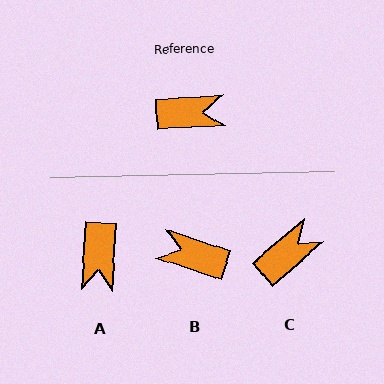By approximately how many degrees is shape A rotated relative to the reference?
Approximately 96 degrees clockwise.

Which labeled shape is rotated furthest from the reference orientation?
B, about 159 degrees away.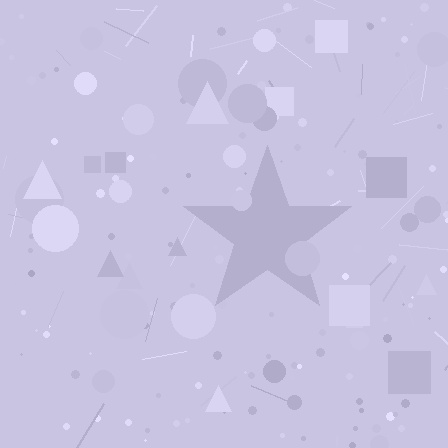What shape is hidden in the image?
A star is hidden in the image.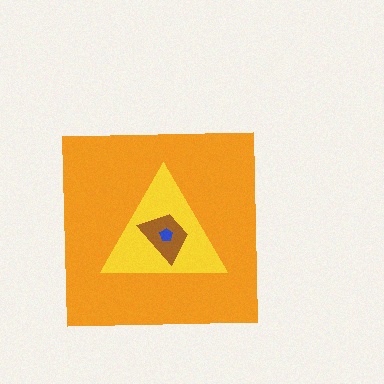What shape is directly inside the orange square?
The yellow triangle.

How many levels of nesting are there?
4.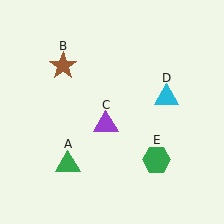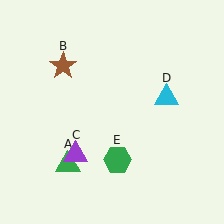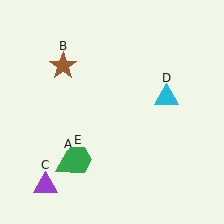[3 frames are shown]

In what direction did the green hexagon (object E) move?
The green hexagon (object E) moved left.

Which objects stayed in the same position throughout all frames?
Green triangle (object A) and brown star (object B) and cyan triangle (object D) remained stationary.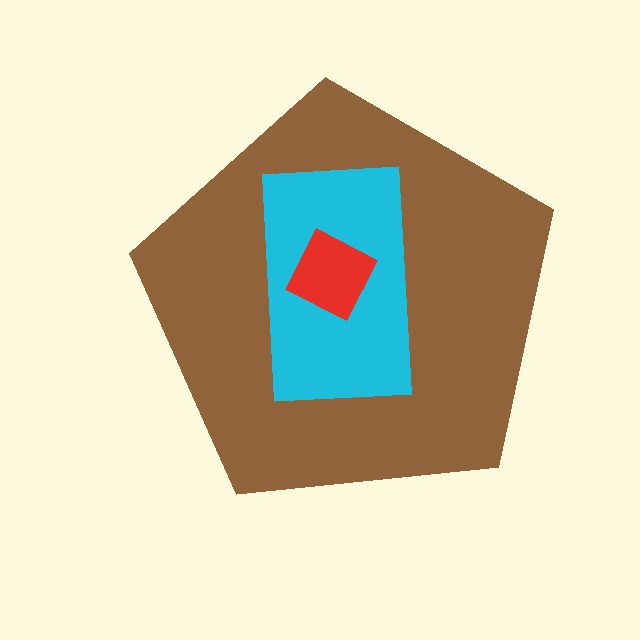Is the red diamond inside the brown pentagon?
Yes.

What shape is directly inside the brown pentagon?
The cyan rectangle.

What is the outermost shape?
The brown pentagon.